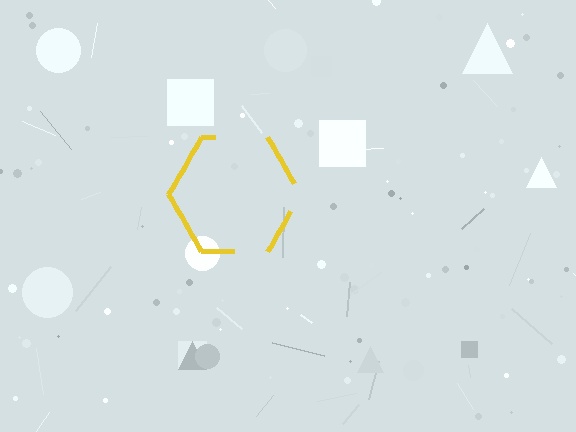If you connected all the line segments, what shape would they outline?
They would outline a hexagon.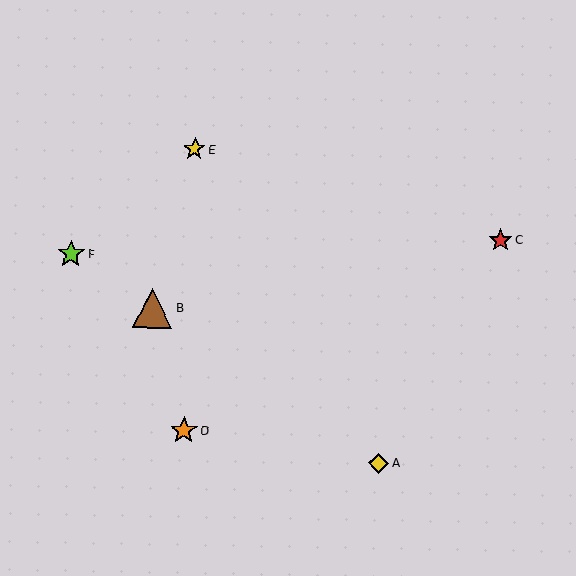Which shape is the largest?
The brown triangle (labeled B) is the largest.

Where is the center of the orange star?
The center of the orange star is at (184, 430).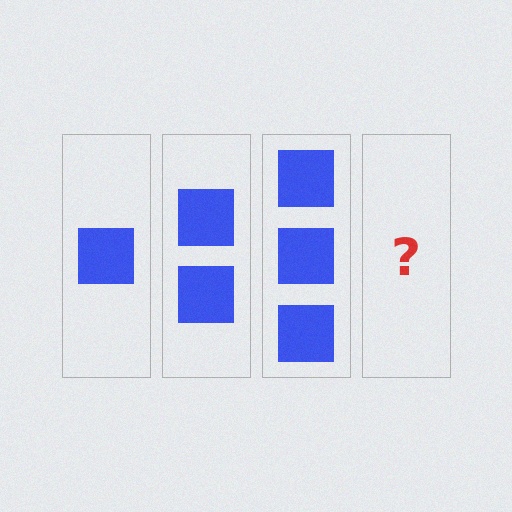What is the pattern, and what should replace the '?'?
The pattern is that each step adds one more square. The '?' should be 4 squares.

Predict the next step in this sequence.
The next step is 4 squares.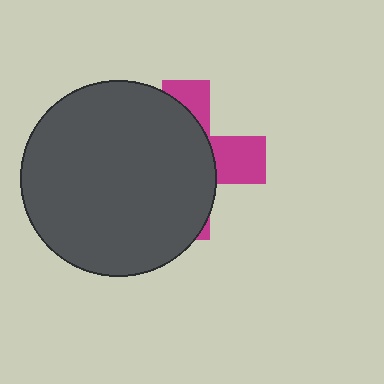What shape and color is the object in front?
The object in front is a dark gray circle.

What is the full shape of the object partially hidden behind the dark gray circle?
The partially hidden object is a magenta cross.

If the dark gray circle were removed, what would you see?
You would see the complete magenta cross.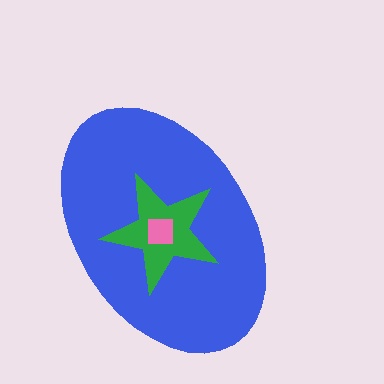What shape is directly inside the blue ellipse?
The green star.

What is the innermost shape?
The pink square.